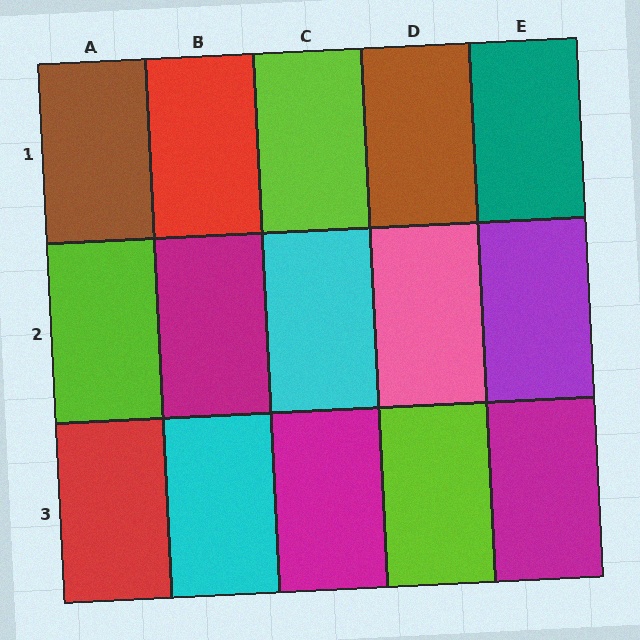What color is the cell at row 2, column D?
Pink.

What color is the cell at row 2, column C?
Cyan.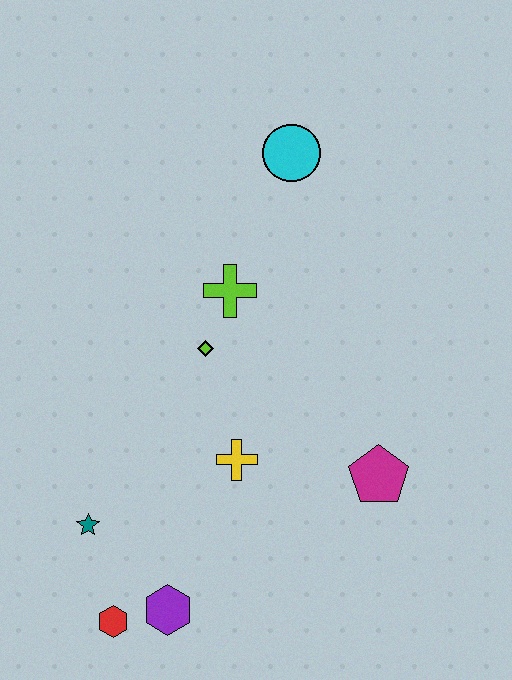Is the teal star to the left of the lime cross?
Yes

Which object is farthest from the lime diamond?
The red hexagon is farthest from the lime diamond.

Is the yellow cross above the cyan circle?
No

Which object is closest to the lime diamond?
The lime cross is closest to the lime diamond.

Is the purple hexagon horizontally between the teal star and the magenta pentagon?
Yes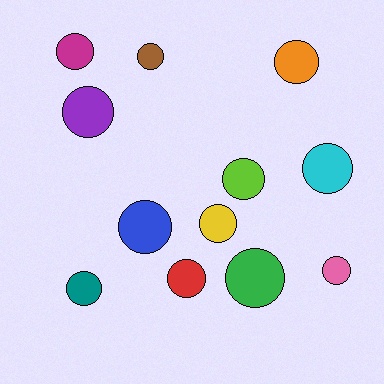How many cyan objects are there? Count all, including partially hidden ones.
There is 1 cyan object.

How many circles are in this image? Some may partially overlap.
There are 12 circles.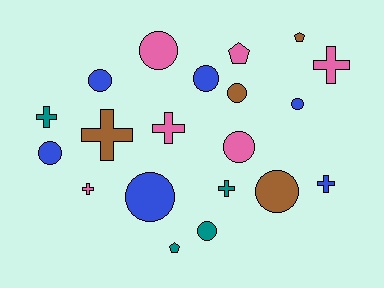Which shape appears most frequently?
Circle, with 10 objects.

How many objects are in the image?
There are 20 objects.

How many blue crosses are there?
There is 1 blue cross.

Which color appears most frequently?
Pink, with 6 objects.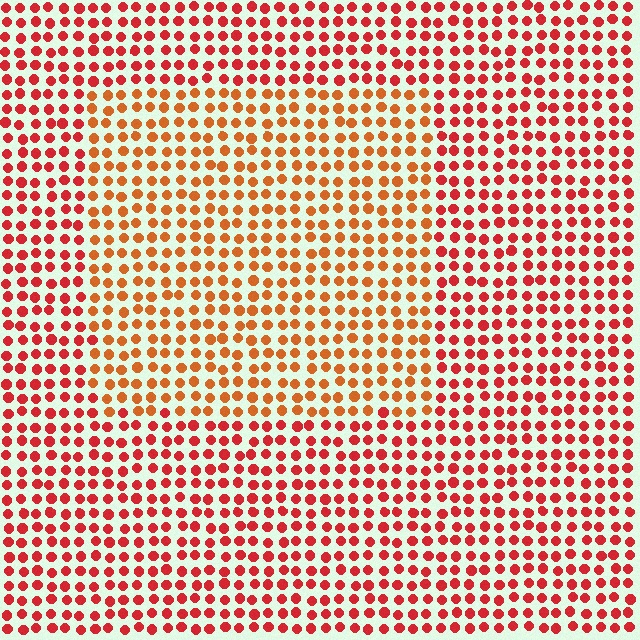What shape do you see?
I see a rectangle.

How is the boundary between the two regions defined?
The boundary is defined purely by a slight shift in hue (about 27 degrees). Spacing, size, and orientation are identical on both sides.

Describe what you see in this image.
The image is filled with small red elements in a uniform arrangement. A rectangle-shaped region is visible where the elements are tinted to a slightly different hue, forming a subtle color boundary.